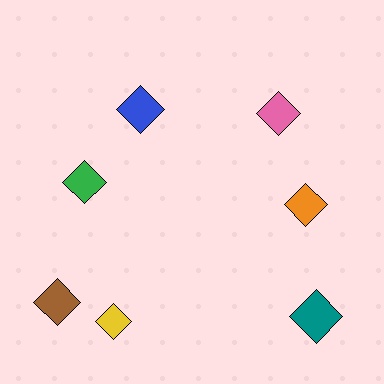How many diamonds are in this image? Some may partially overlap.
There are 7 diamonds.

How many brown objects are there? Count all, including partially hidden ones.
There is 1 brown object.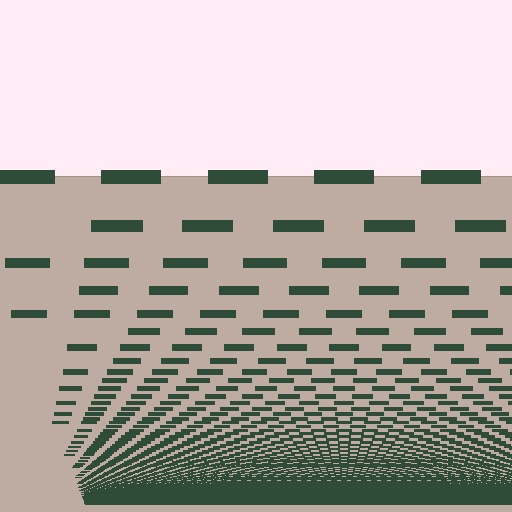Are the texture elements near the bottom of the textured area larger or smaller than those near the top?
Smaller. The gradient is inverted — elements near the bottom are smaller and denser.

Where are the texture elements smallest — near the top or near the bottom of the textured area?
Near the bottom.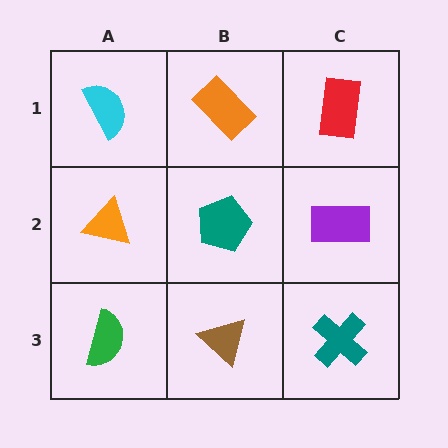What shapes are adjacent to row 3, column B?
A teal pentagon (row 2, column B), a green semicircle (row 3, column A), a teal cross (row 3, column C).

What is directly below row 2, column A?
A green semicircle.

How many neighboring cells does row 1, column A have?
2.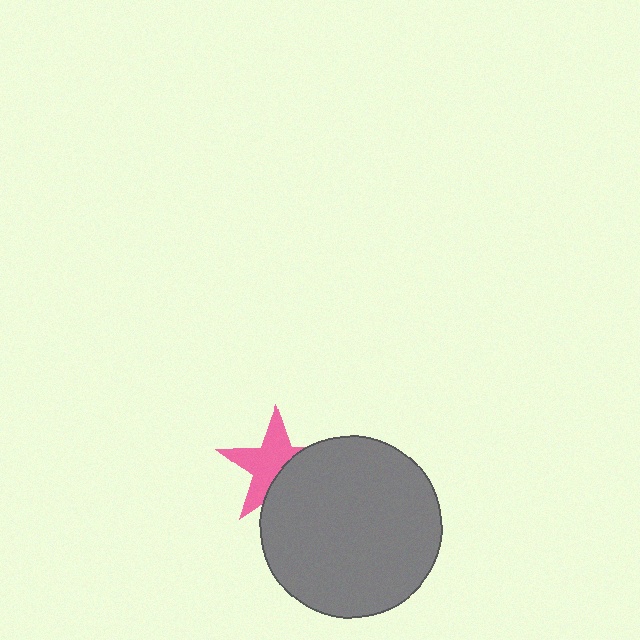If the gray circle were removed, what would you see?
You would see the complete pink star.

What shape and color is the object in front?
The object in front is a gray circle.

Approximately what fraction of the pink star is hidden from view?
Roughly 40% of the pink star is hidden behind the gray circle.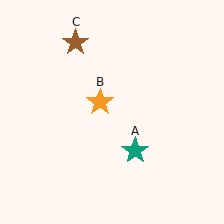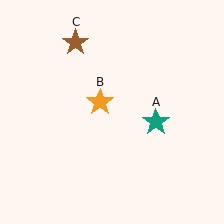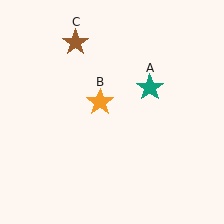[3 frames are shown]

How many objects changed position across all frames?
1 object changed position: teal star (object A).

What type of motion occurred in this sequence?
The teal star (object A) rotated counterclockwise around the center of the scene.